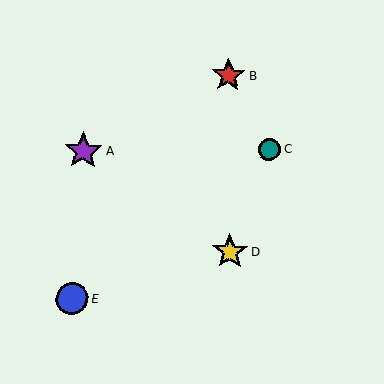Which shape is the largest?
The purple star (labeled A) is the largest.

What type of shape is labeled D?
Shape D is a yellow star.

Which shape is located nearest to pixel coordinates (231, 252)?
The yellow star (labeled D) at (230, 252) is nearest to that location.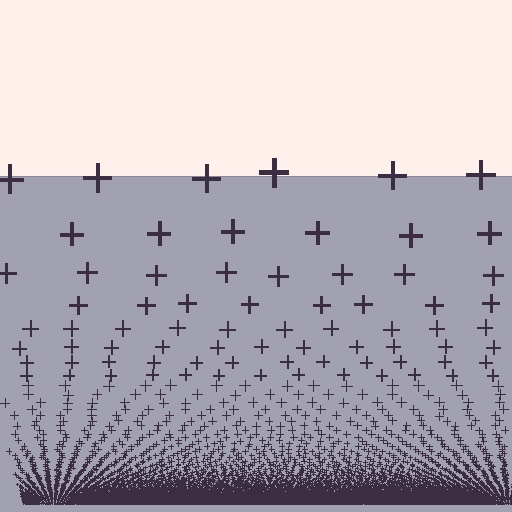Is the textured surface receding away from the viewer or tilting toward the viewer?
The surface appears to tilt toward the viewer. Texture elements get larger and sparser toward the top.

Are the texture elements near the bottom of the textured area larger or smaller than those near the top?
Smaller. The gradient is inverted — elements near the bottom are smaller and denser.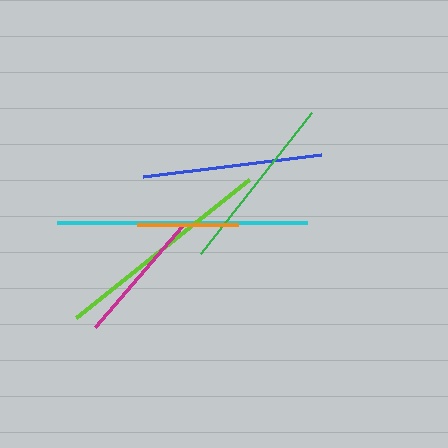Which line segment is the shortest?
The orange line is the shortest at approximately 101 pixels.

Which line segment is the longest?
The cyan line is the longest at approximately 249 pixels.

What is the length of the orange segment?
The orange segment is approximately 101 pixels long.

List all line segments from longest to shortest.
From longest to shortest: cyan, lime, green, blue, magenta, orange.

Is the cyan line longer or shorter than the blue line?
The cyan line is longer than the blue line.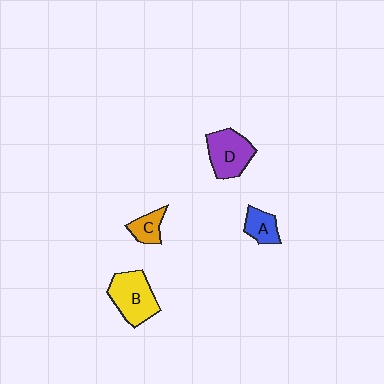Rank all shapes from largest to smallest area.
From largest to smallest: B (yellow), D (purple), A (blue), C (orange).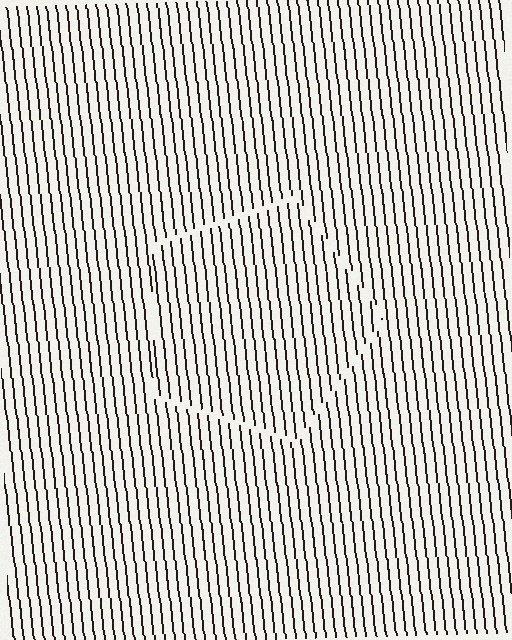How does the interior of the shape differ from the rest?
The interior of the shape contains the same grating, shifted by half a period — the contour is defined by the phase discontinuity where line-ends from the inner and outer gratings abut.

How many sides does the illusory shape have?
5 sides — the line-ends trace a pentagon.